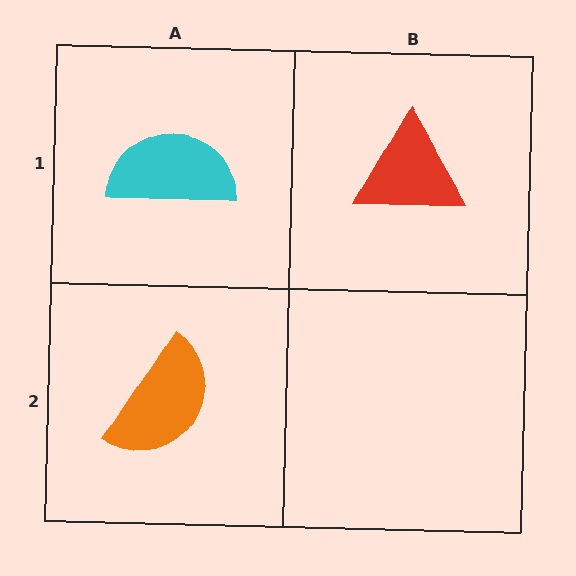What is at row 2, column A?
An orange semicircle.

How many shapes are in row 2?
1 shape.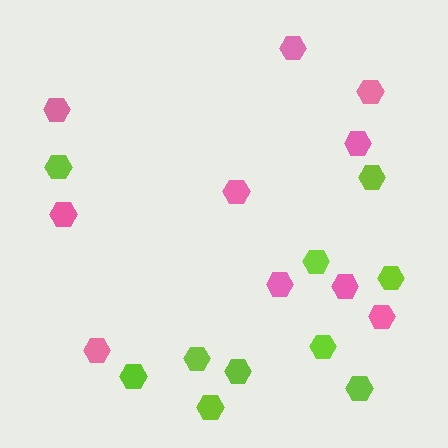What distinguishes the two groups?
There are 2 groups: one group of lime hexagons (10) and one group of pink hexagons (10).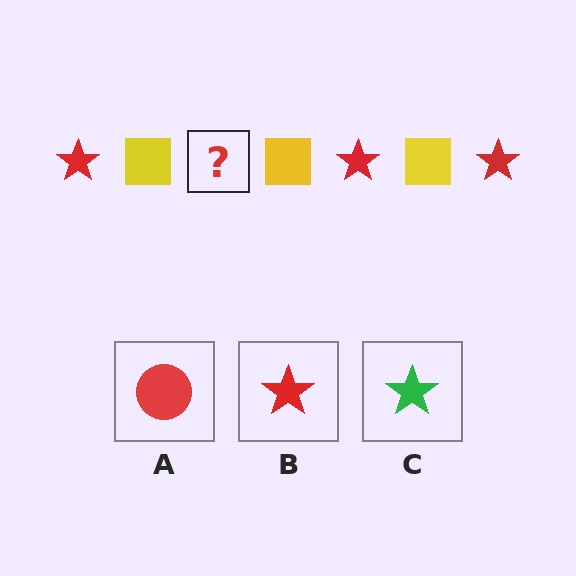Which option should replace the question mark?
Option B.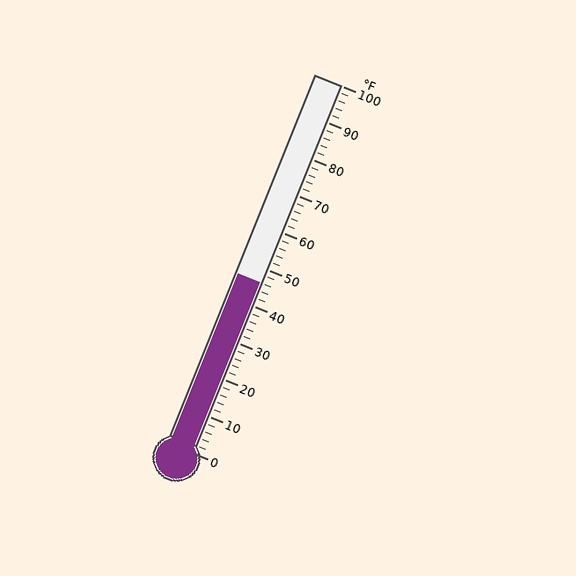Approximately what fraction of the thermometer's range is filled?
The thermometer is filled to approximately 45% of its range.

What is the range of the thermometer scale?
The thermometer scale ranges from 0°F to 100°F.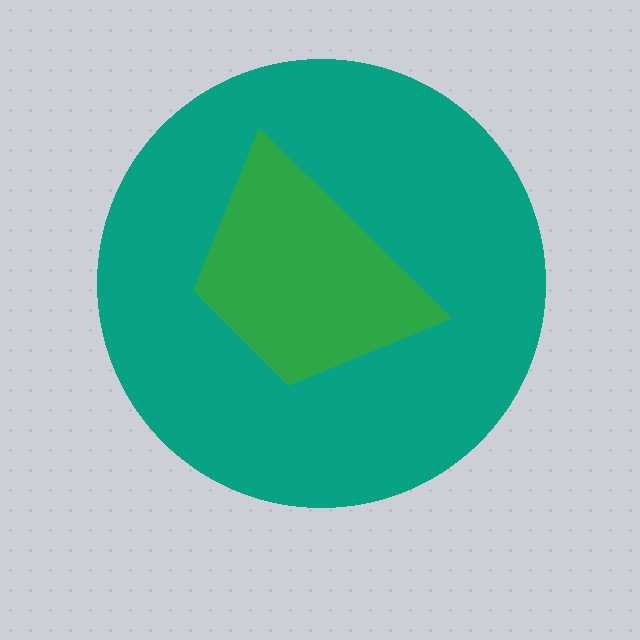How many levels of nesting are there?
2.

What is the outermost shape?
The teal circle.